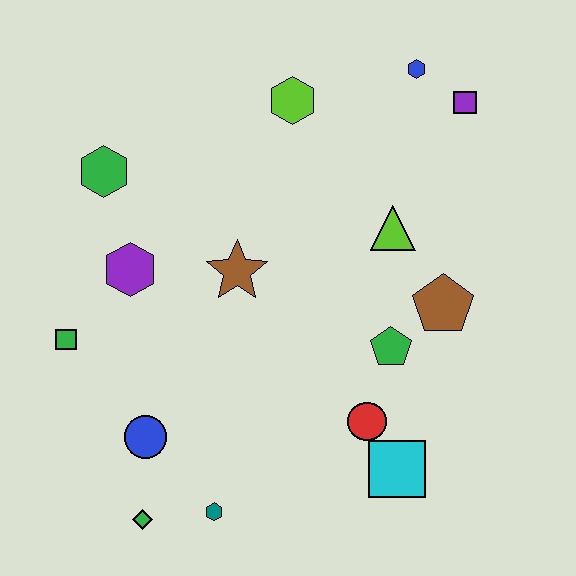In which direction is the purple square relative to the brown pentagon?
The purple square is above the brown pentagon.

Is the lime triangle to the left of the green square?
No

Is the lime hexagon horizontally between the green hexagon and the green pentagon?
Yes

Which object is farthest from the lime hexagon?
The green diamond is farthest from the lime hexagon.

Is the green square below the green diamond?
No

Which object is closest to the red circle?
The cyan square is closest to the red circle.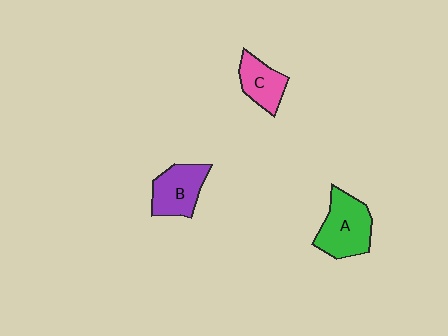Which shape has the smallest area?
Shape C (pink).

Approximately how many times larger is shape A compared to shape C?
Approximately 1.5 times.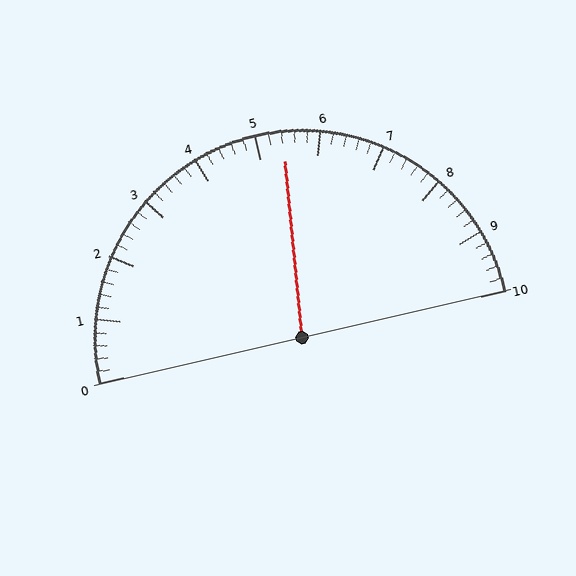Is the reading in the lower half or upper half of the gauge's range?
The reading is in the upper half of the range (0 to 10).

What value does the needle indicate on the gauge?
The needle indicates approximately 5.4.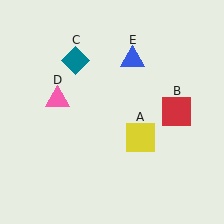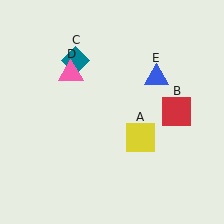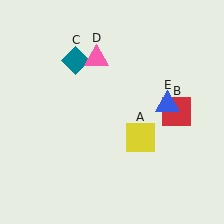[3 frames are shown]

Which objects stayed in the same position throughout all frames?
Yellow square (object A) and red square (object B) and teal diamond (object C) remained stationary.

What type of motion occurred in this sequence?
The pink triangle (object D), blue triangle (object E) rotated clockwise around the center of the scene.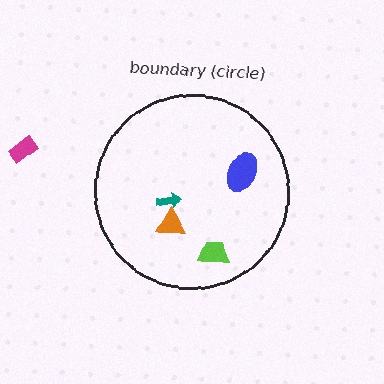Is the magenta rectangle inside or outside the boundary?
Outside.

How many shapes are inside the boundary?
4 inside, 1 outside.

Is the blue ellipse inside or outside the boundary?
Inside.